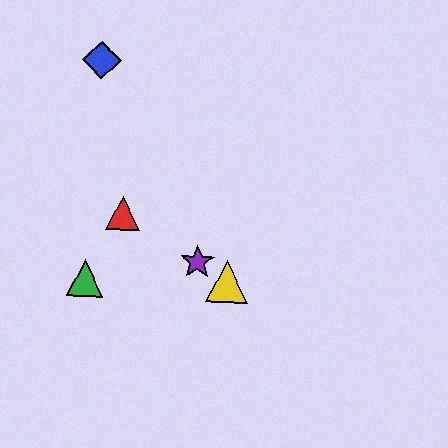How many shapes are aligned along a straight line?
3 shapes (the red triangle, the yellow triangle, the purple star) are aligned along a straight line.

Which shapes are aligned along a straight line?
The red triangle, the yellow triangle, the purple star are aligned along a straight line.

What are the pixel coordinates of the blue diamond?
The blue diamond is at (102, 60).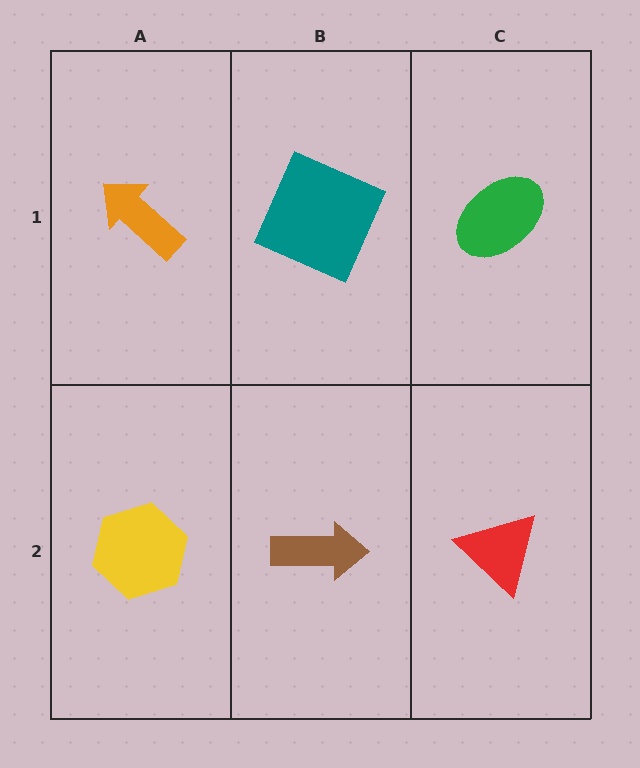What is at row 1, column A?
An orange arrow.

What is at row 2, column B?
A brown arrow.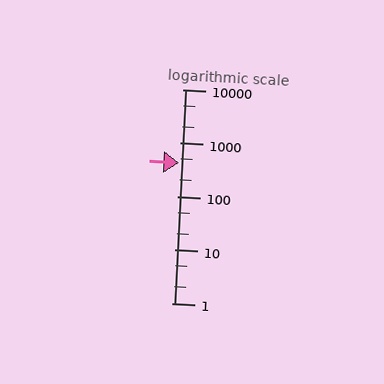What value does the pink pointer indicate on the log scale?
The pointer indicates approximately 420.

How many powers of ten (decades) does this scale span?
The scale spans 4 decades, from 1 to 10000.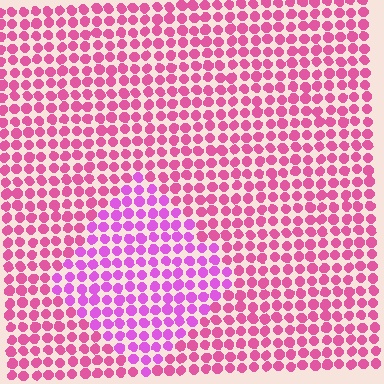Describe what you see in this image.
The image is filled with small pink elements in a uniform arrangement. A diamond-shaped region is visible where the elements are tinted to a slightly different hue, forming a subtle color boundary.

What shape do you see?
I see a diamond.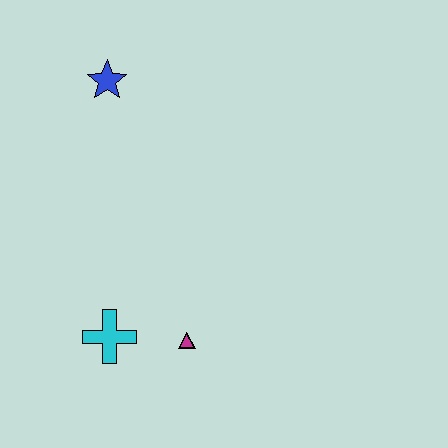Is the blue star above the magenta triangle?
Yes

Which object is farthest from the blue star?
The magenta triangle is farthest from the blue star.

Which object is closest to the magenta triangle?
The cyan cross is closest to the magenta triangle.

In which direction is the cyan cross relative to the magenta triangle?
The cyan cross is to the left of the magenta triangle.